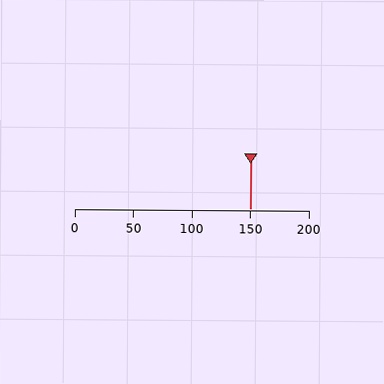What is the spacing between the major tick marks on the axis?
The major ticks are spaced 50 apart.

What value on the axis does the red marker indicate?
The marker indicates approximately 150.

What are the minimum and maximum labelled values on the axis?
The axis runs from 0 to 200.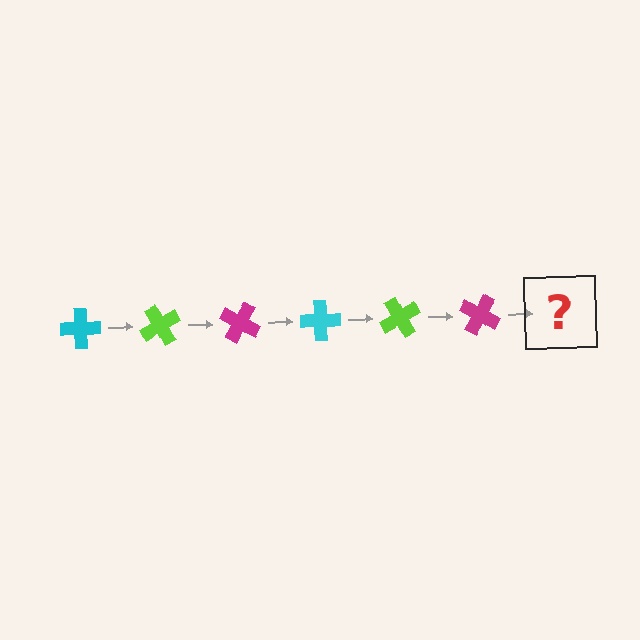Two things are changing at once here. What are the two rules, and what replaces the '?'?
The two rules are that it rotates 60 degrees each step and the color cycles through cyan, lime, and magenta. The '?' should be a cyan cross, rotated 360 degrees from the start.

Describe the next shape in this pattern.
It should be a cyan cross, rotated 360 degrees from the start.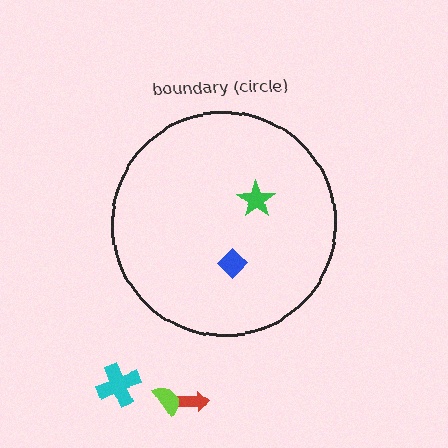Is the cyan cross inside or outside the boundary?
Outside.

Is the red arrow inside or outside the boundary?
Outside.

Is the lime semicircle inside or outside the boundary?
Outside.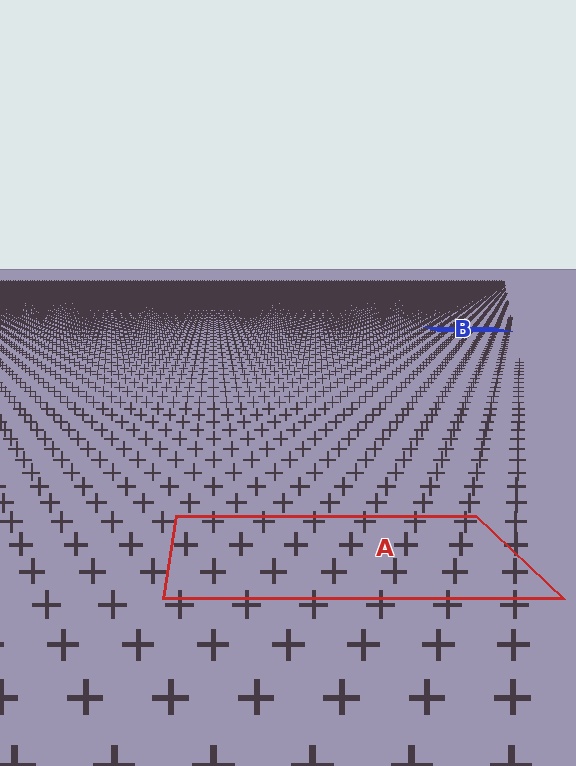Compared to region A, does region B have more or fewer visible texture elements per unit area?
Region B has more texture elements per unit area — they are packed more densely because it is farther away.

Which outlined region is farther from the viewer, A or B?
Region B is farther from the viewer — the texture elements inside it appear smaller and more densely packed.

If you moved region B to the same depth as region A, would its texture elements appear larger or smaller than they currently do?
They would appear larger. At a closer depth, the same texture elements are projected at a bigger on-screen size.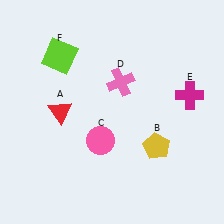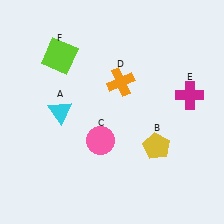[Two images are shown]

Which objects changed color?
A changed from red to cyan. D changed from pink to orange.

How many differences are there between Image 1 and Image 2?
There are 2 differences between the two images.